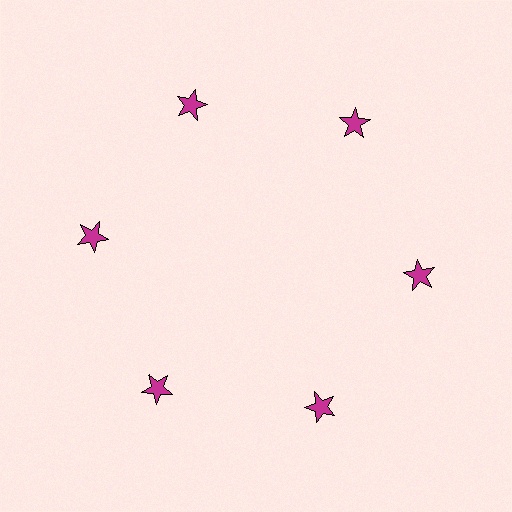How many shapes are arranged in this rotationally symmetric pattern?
There are 6 shapes, arranged in 6 groups of 1.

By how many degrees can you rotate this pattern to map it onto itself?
The pattern maps onto itself every 60 degrees of rotation.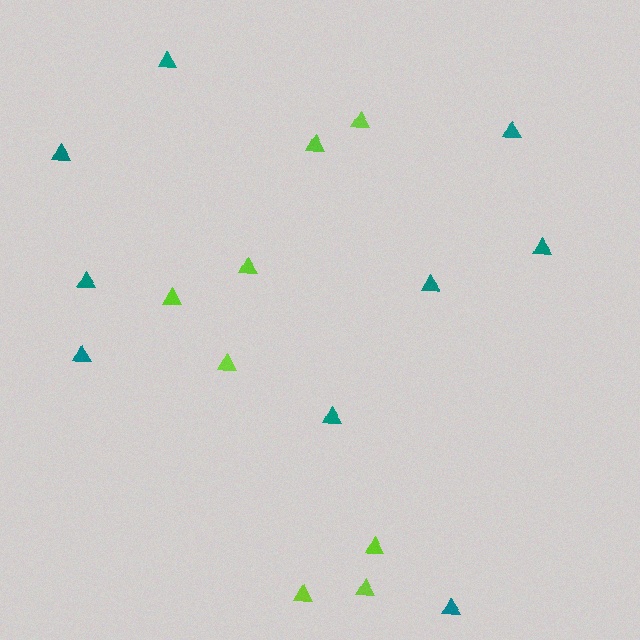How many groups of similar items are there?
There are 2 groups: one group of lime triangles (8) and one group of teal triangles (9).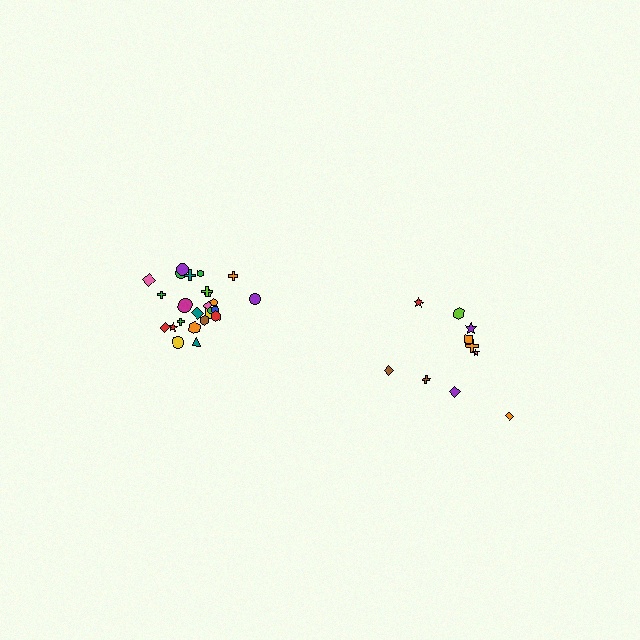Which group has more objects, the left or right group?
The left group.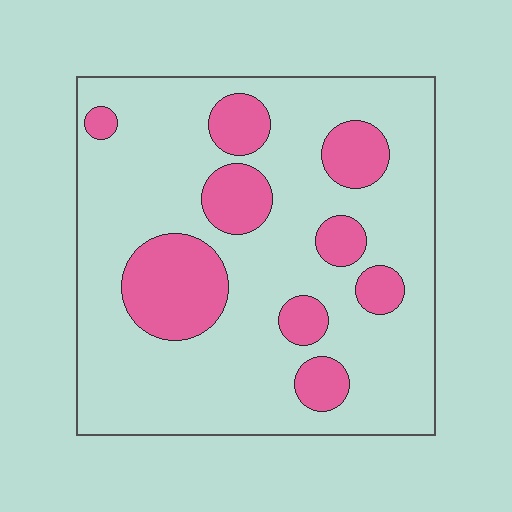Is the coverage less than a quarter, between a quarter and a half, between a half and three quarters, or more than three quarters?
Less than a quarter.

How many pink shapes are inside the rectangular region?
9.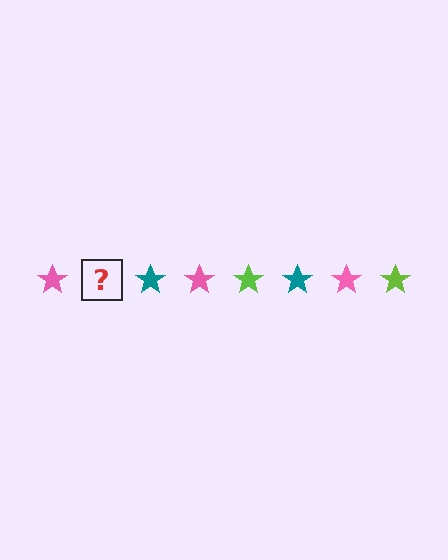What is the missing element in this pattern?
The missing element is a lime star.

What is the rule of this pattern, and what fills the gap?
The rule is that the pattern cycles through pink, lime, teal stars. The gap should be filled with a lime star.